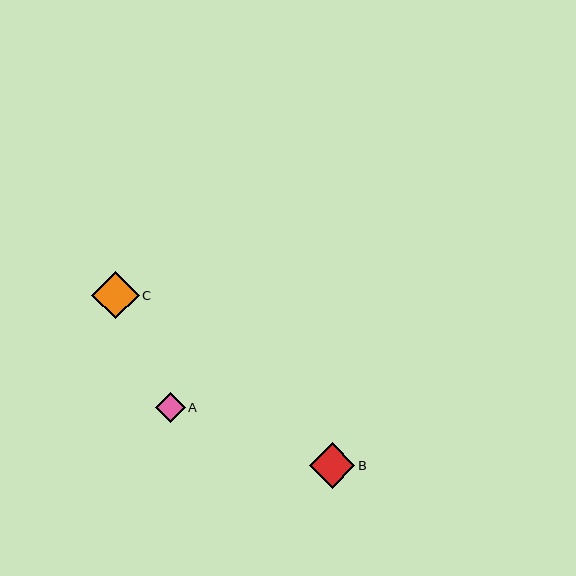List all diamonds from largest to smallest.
From largest to smallest: C, B, A.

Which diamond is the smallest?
Diamond A is the smallest with a size of approximately 30 pixels.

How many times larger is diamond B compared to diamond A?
Diamond B is approximately 1.5 times the size of diamond A.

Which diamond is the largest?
Diamond C is the largest with a size of approximately 48 pixels.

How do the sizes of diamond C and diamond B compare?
Diamond C and diamond B are approximately the same size.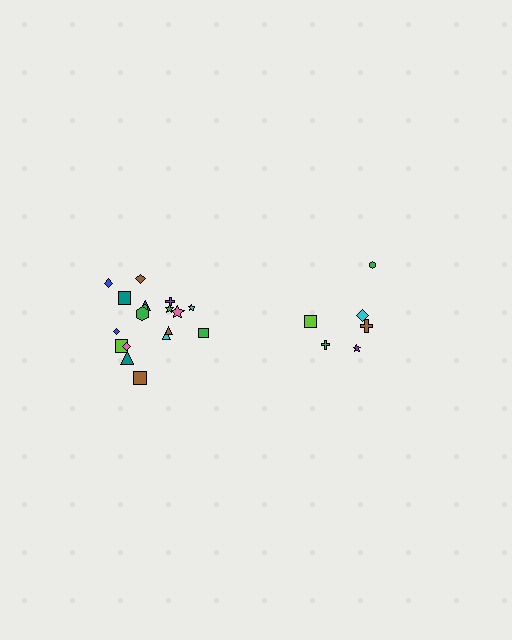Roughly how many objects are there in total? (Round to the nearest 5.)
Roughly 25 objects in total.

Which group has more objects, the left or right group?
The left group.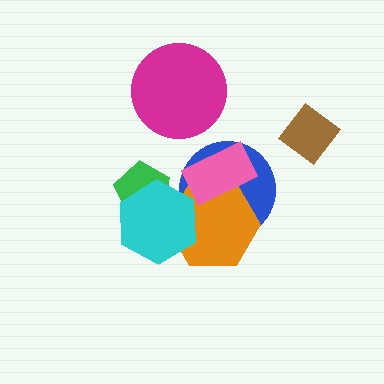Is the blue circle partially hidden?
Yes, it is partially covered by another shape.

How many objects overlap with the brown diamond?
0 objects overlap with the brown diamond.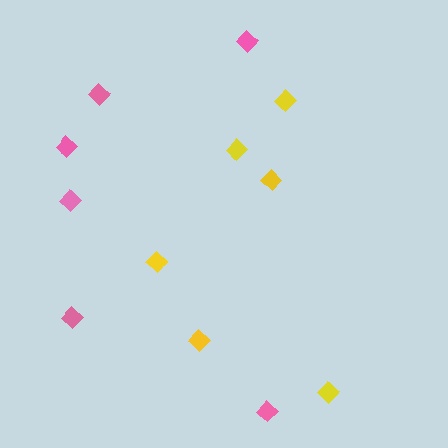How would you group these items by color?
There are 2 groups: one group of pink diamonds (6) and one group of yellow diamonds (6).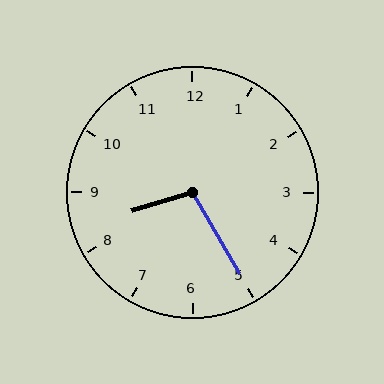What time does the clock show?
8:25.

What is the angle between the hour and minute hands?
Approximately 102 degrees.